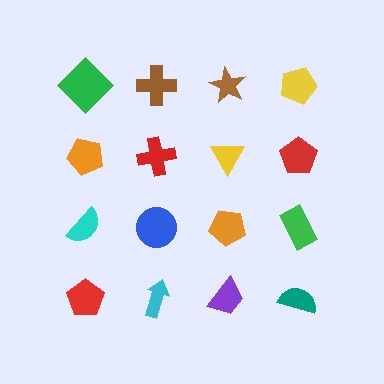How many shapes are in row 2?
4 shapes.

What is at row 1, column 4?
A yellow pentagon.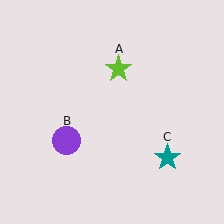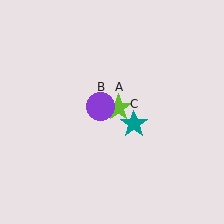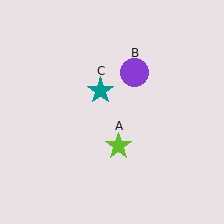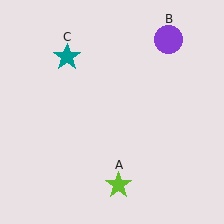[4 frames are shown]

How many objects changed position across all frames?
3 objects changed position: lime star (object A), purple circle (object B), teal star (object C).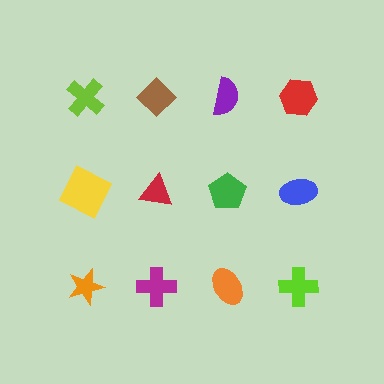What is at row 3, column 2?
A magenta cross.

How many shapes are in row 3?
4 shapes.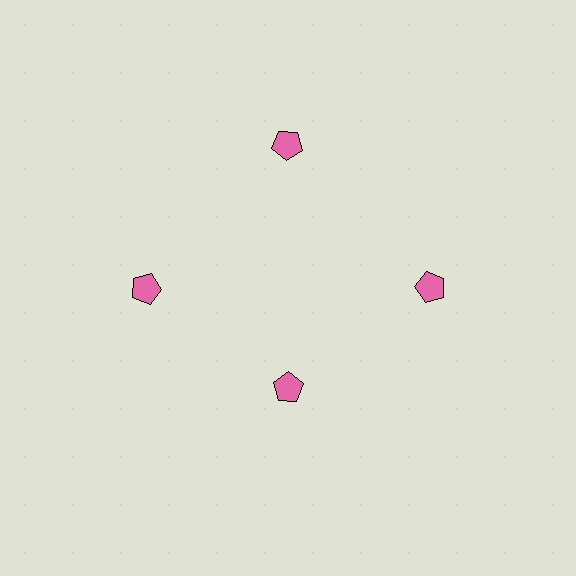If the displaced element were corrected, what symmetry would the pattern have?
It would have 4-fold rotational symmetry — the pattern would map onto itself every 90 degrees.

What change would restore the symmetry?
The symmetry would be restored by moving it outward, back onto the ring so that all 4 pentagons sit at equal angles and equal distance from the center.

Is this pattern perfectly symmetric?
No. The 4 pink pentagons are arranged in a ring, but one element near the 6 o'clock position is pulled inward toward the center, breaking the 4-fold rotational symmetry.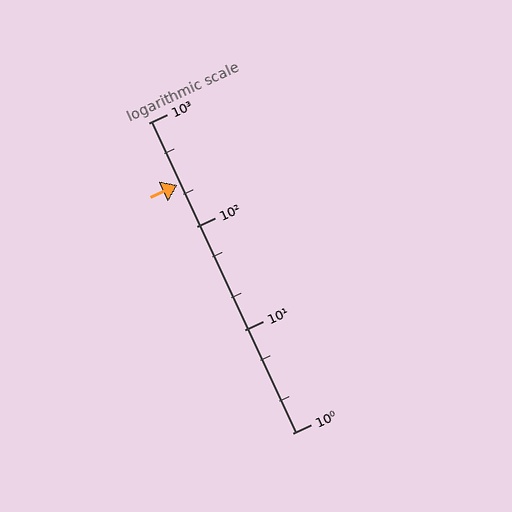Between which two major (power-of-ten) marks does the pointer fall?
The pointer is between 100 and 1000.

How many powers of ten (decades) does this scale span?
The scale spans 3 decades, from 1 to 1000.